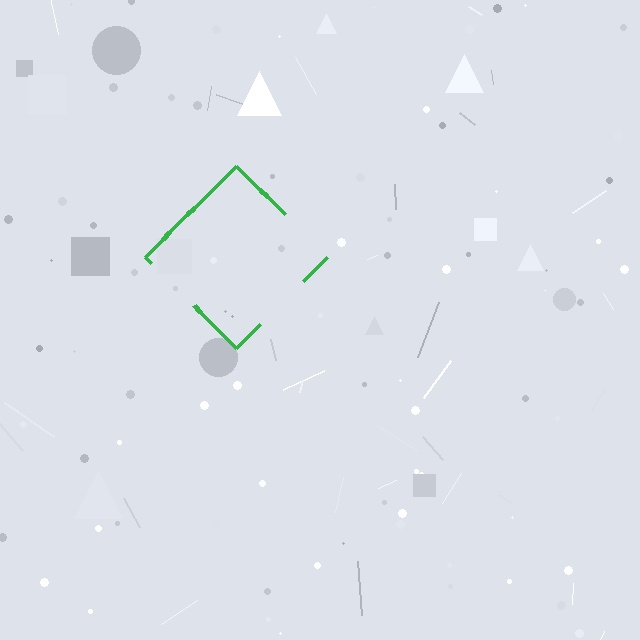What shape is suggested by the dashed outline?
The dashed outline suggests a diamond.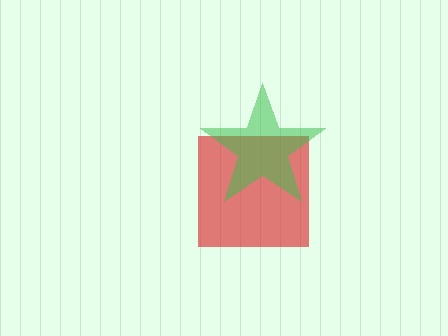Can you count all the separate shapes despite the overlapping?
Yes, there are 2 separate shapes.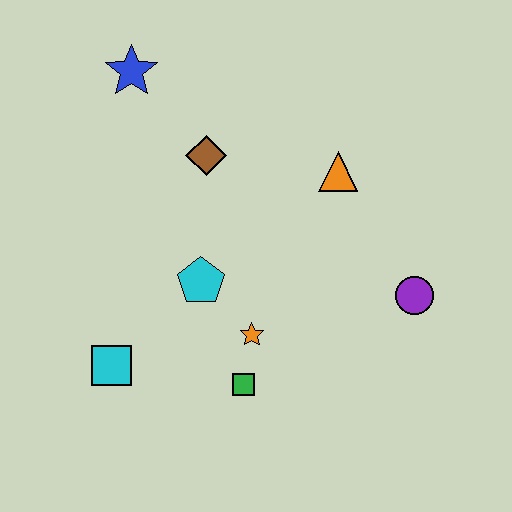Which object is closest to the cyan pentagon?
The orange star is closest to the cyan pentagon.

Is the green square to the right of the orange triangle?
No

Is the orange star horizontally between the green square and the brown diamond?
No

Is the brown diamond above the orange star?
Yes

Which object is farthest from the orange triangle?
The cyan square is farthest from the orange triangle.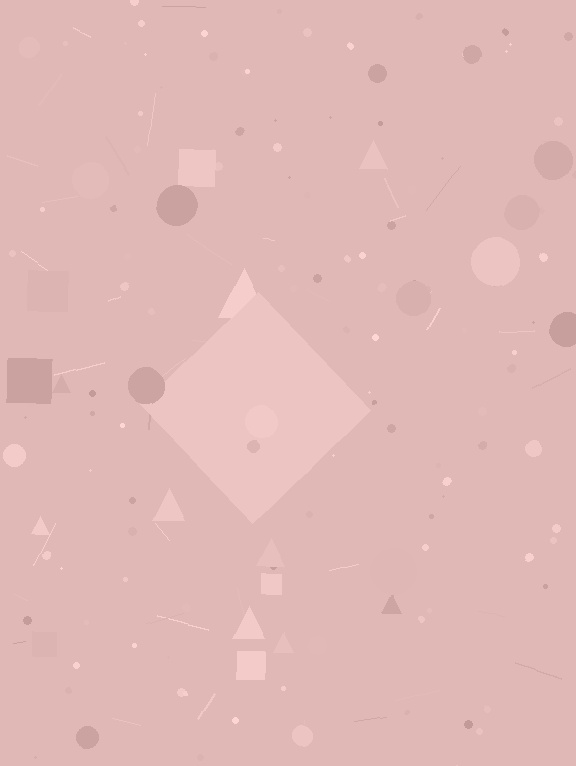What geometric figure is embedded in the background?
A diamond is embedded in the background.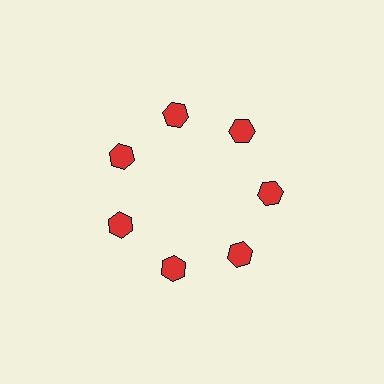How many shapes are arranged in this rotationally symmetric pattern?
There are 7 shapes, arranged in 7 groups of 1.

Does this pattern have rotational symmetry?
Yes, this pattern has 7-fold rotational symmetry. It looks the same after rotating 51 degrees around the center.